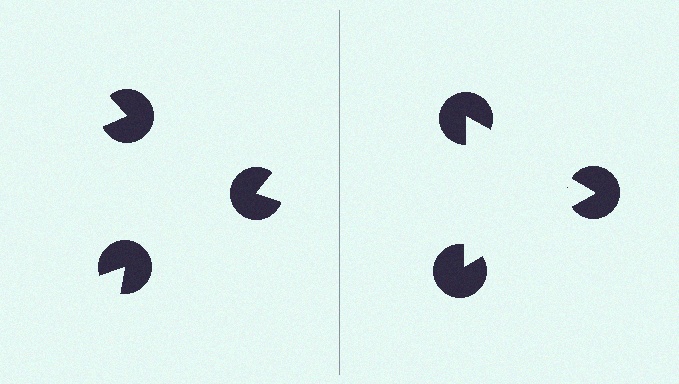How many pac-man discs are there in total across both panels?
6 — 3 on each side.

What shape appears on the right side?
An illusory triangle.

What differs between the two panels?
The pac-man discs are positioned identically on both sides; only the wedge orientations differ. On the right they align to a triangle; on the left they are misaligned.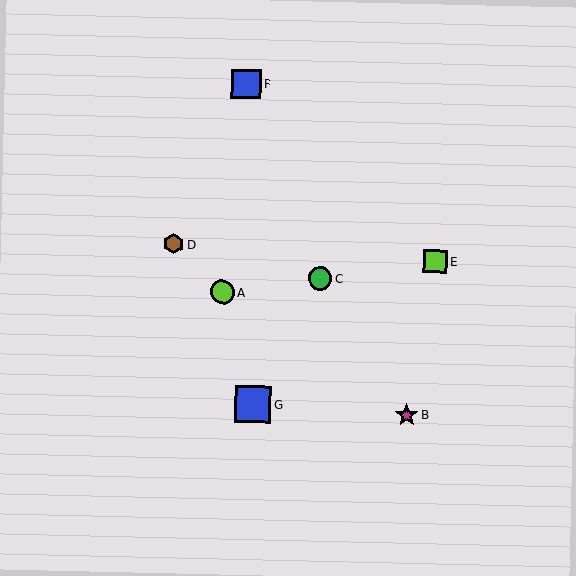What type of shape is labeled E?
Shape E is a lime square.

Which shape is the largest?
The blue square (labeled G) is the largest.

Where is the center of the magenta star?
The center of the magenta star is at (407, 415).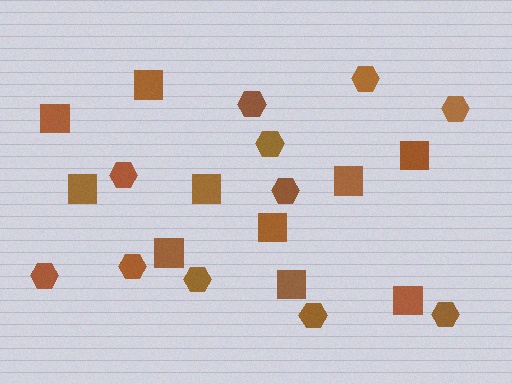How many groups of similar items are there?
There are 2 groups: one group of squares (10) and one group of hexagons (11).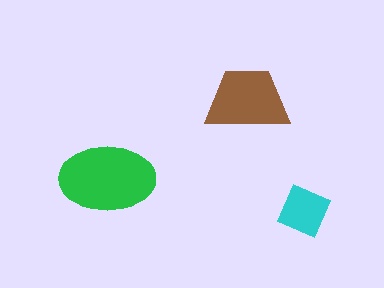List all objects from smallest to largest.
The cyan diamond, the brown trapezoid, the green ellipse.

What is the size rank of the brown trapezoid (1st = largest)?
2nd.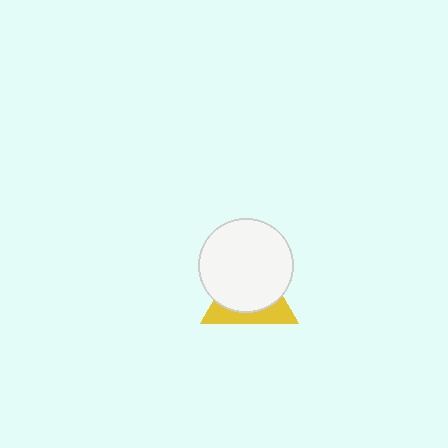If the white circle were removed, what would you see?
You would see the complete yellow triangle.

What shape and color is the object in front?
The object in front is a white circle.